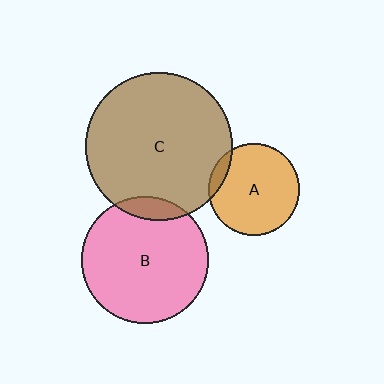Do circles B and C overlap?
Yes.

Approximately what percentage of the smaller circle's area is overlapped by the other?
Approximately 10%.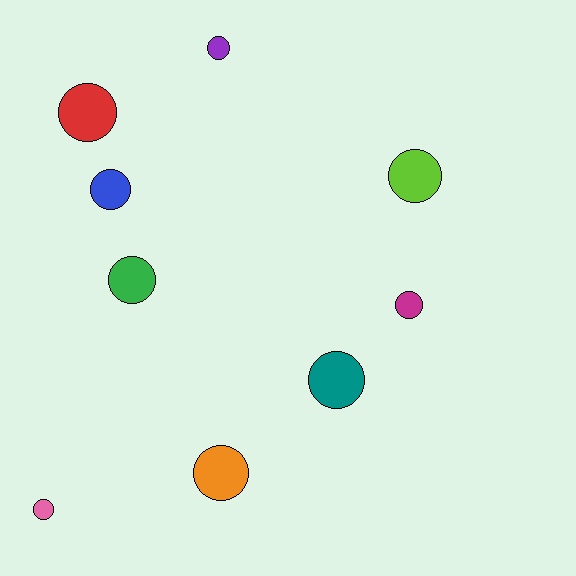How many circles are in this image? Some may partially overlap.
There are 9 circles.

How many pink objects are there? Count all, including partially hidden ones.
There is 1 pink object.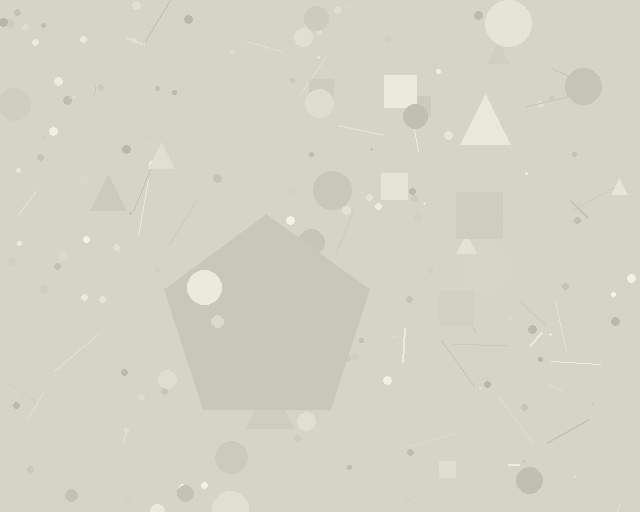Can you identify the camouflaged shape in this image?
The camouflaged shape is a pentagon.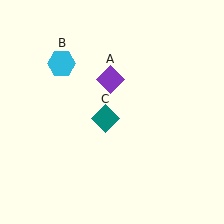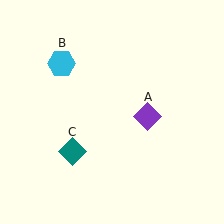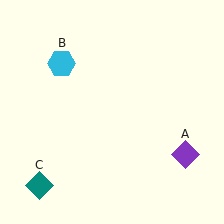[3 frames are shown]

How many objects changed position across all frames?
2 objects changed position: purple diamond (object A), teal diamond (object C).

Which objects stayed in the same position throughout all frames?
Cyan hexagon (object B) remained stationary.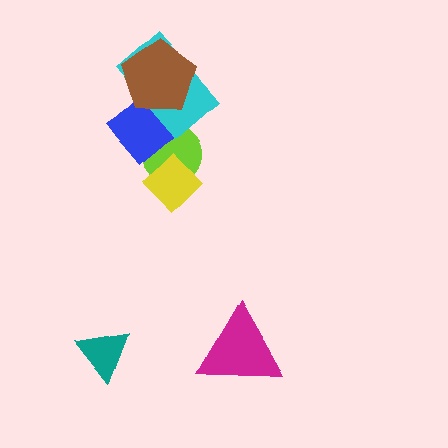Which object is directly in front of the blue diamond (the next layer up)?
The cyan rectangle is directly in front of the blue diamond.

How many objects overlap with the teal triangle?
0 objects overlap with the teal triangle.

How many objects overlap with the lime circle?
3 objects overlap with the lime circle.